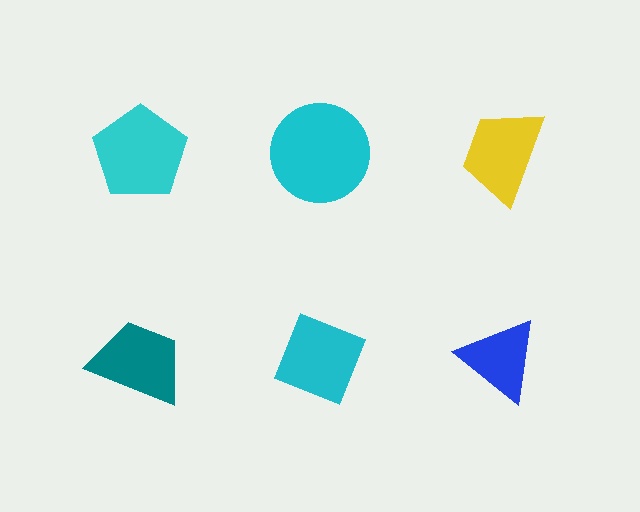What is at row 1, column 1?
A cyan pentagon.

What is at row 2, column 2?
A cyan diamond.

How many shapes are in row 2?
3 shapes.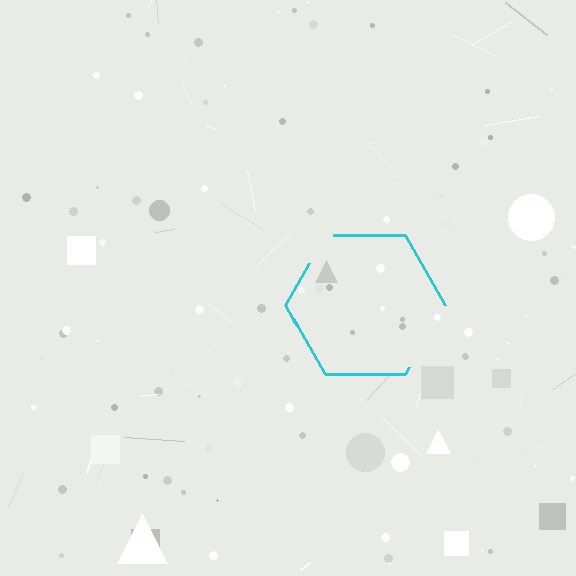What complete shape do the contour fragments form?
The contour fragments form a hexagon.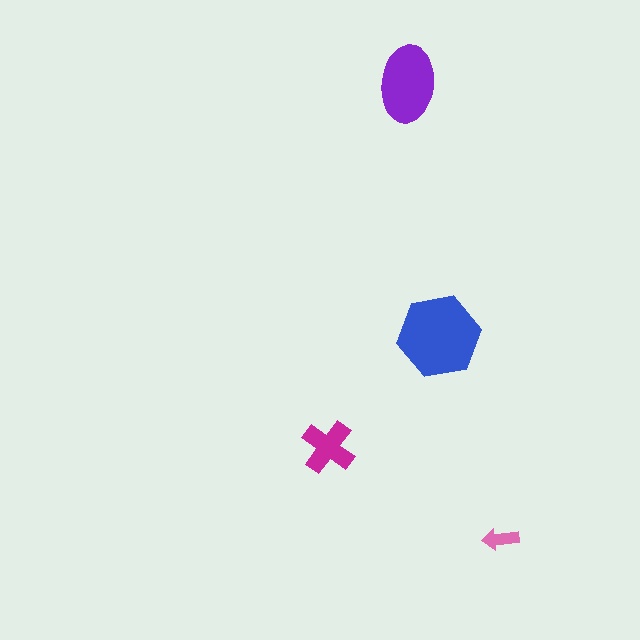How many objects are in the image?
There are 4 objects in the image.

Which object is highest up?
The purple ellipse is topmost.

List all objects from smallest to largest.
The pink arrow, the magenta cross, the purple ellipse, the blue hexagon.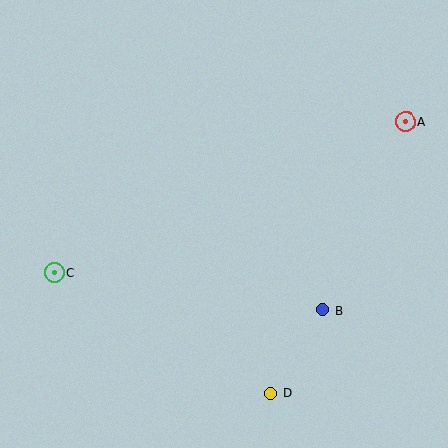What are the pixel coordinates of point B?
Point B is at (322, 310).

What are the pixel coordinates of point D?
Point D is at (270, 393).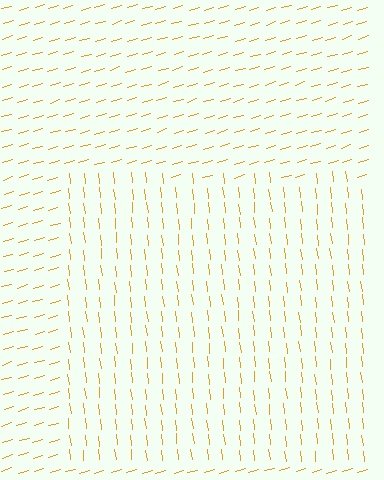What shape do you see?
I see a rectangle.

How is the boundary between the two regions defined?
The boundary is defined purely by a change in line orientation (approximately 79 degrees difference). All lines are the same color and thickness.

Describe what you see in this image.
The image is filled with small orange line segments. A rectangle region in the image has lines oriented differently from the surrounding lines, creating a visible texture boundary.